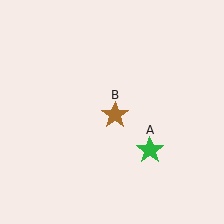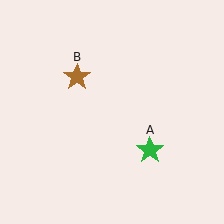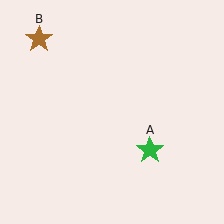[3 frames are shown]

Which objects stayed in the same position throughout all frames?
Green star (object A) remained stationary.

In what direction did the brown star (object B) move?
The brown star (object B) moved up and to the left.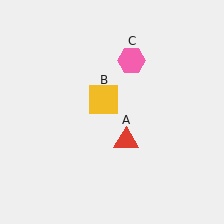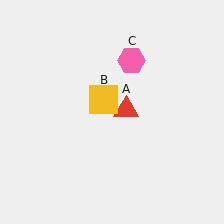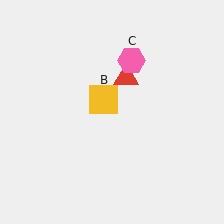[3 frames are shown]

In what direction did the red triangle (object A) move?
The red triangle (object A) moved up.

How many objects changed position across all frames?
1 object changed position: red triangle (object A).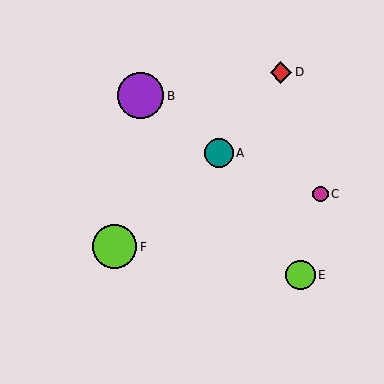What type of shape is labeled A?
Shape A is a teal circle.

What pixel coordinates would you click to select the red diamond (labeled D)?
Click at (281, 72) to select the red diamond D.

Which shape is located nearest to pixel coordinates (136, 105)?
The purple circle (labeled B) at (141, 96) is nearest to that location.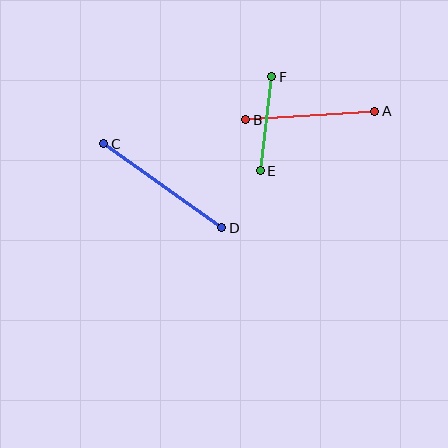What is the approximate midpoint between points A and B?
The midpoint is at approximately (310, 115) pixels.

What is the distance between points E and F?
The distance is approximately 95 pixels.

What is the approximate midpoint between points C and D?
The midpoint is at approximately (163, 186) pixels.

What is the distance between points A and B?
The distance is approximately 130 pixels.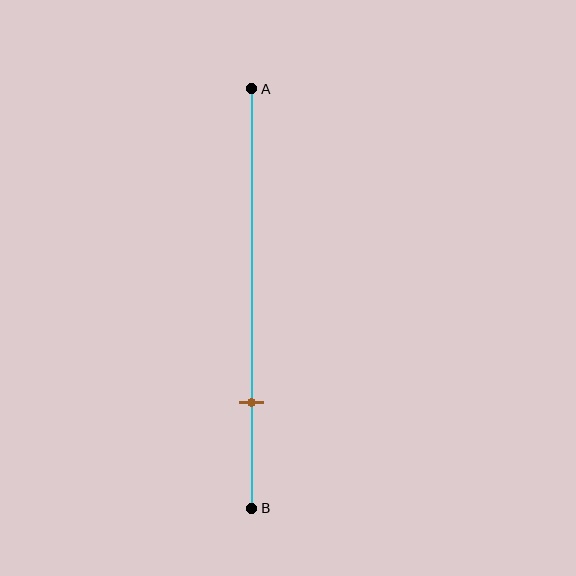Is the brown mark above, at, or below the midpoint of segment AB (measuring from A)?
The brown mark is below the midpoint of segment AB.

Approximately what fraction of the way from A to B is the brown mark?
The brown mark is approximately 75% of the way from A to B.